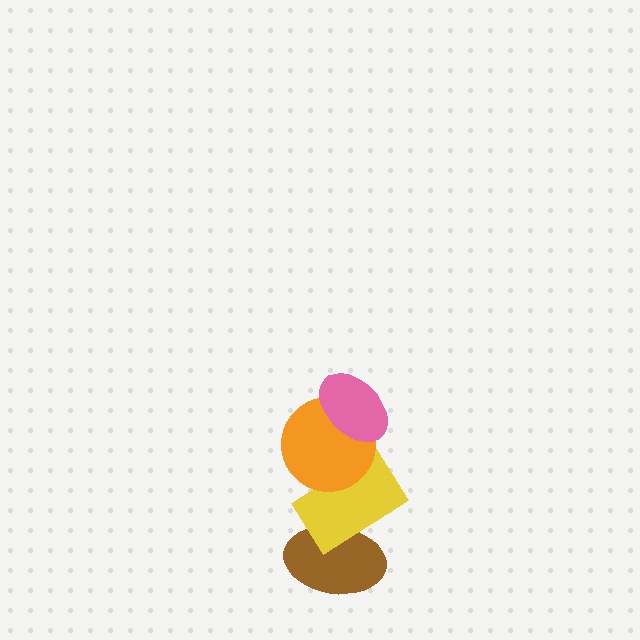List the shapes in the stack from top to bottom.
From top to bottom: the pink ellipse, the orange circle, the yellow rectangle, the brown ellipse.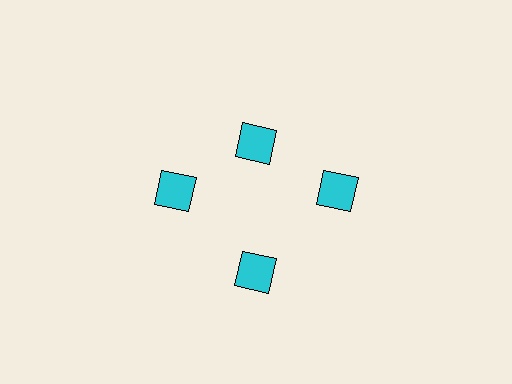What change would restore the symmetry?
The symmetry would be restored by moving it outward, back onto the ring so that all 4 diamonds sit at equal angles and equal distance from the center.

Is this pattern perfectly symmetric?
No. The 4 cyan diamonds are arranged in a ring, but one element near the 12 o'clock position is pulled inward toward the center, breaking the 4-fold rotational symmetry.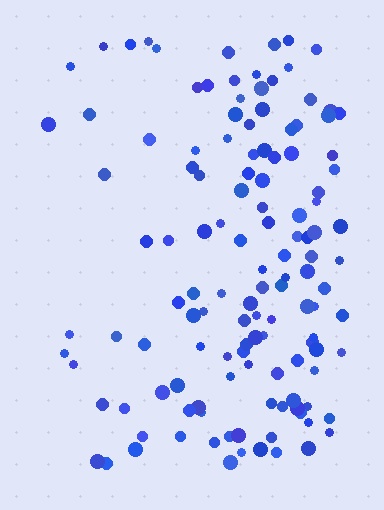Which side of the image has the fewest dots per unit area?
The left.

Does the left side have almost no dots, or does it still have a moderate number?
Still a moderate number, just noticeably fewer than the right.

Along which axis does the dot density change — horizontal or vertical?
Horizontal.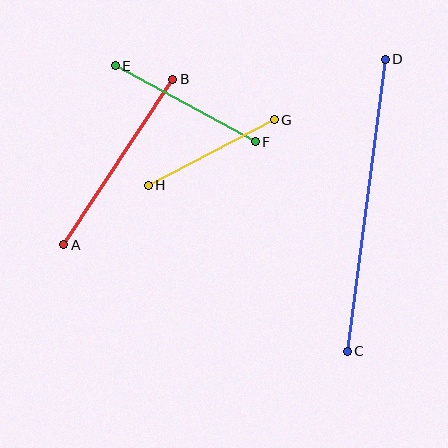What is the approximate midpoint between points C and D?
The midpoint is at approximately (366, 205) pixels.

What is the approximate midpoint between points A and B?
The midpoint is at approximately (118, 162) pixels.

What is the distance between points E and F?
The distance is approximately 159 pixels.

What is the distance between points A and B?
The distance is approximately 198 pixels.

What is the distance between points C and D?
The distance is approximately 294 pixels.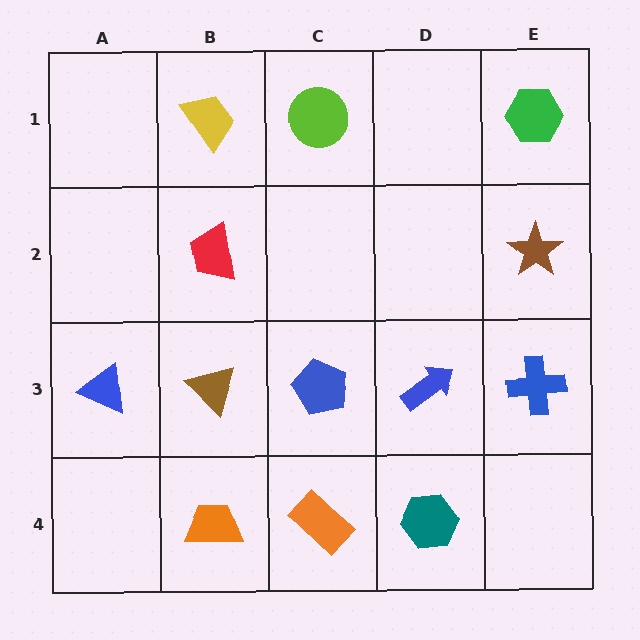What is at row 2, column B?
A red trapezoid.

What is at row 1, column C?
A lime circle.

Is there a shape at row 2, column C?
No, that cell is empty.